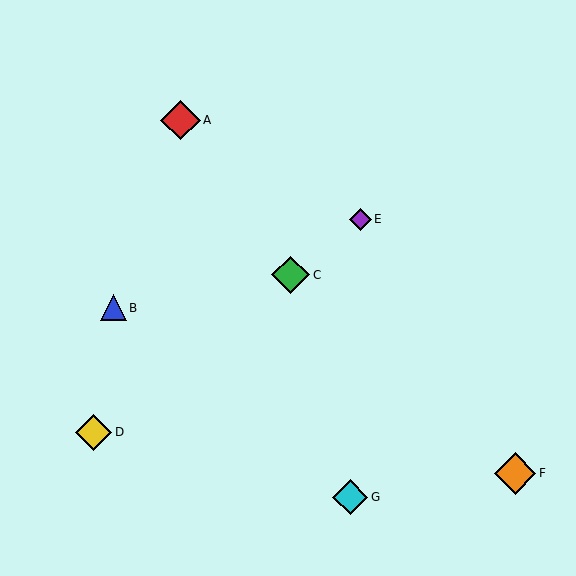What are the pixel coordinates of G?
Object G is at (350, 497).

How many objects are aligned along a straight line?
3 objects (C, D, E) are aligned along a straight line.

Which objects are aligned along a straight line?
Objects C, D, E are aligned along a straight line.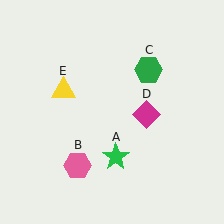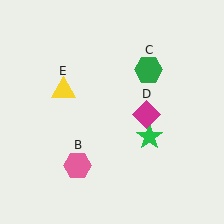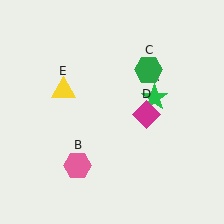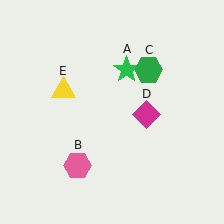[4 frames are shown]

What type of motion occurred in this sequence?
The green star (object A) rotated counterclockwise around the center of the scene.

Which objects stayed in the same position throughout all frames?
Pink hexagon (object B) and green hexagon (object C) and magenta diamond (object D) and yellow triangle (object E) remained stationary.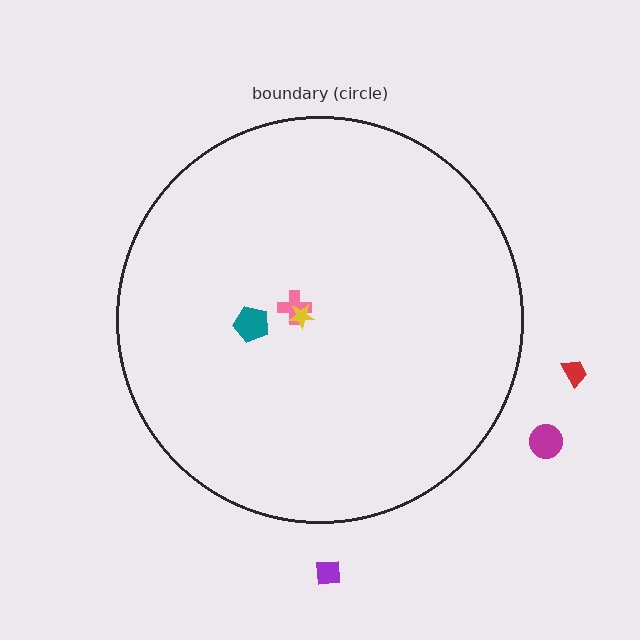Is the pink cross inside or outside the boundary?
Inside.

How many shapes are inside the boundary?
3 inside, 3 outside.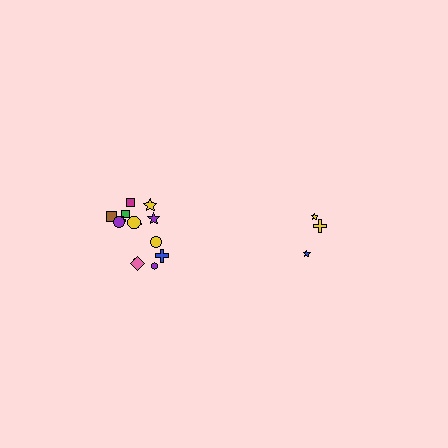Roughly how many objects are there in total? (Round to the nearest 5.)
Roughly 20 objects in total.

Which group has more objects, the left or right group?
The left group.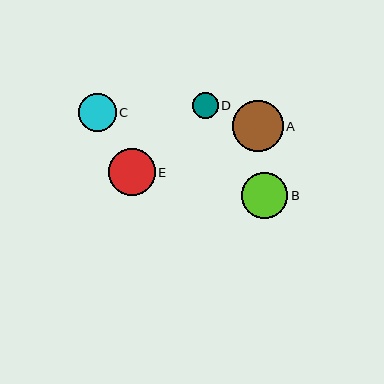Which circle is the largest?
Circle A is the largest with a size of approximately 51 pixels.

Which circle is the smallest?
Circle D is the smallest with a size of approximately 26 pixels.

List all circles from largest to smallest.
From largest to smallest: A, E, B, C, D.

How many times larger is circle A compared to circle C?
Circle A is approximately 1.3 times the size of circle C.